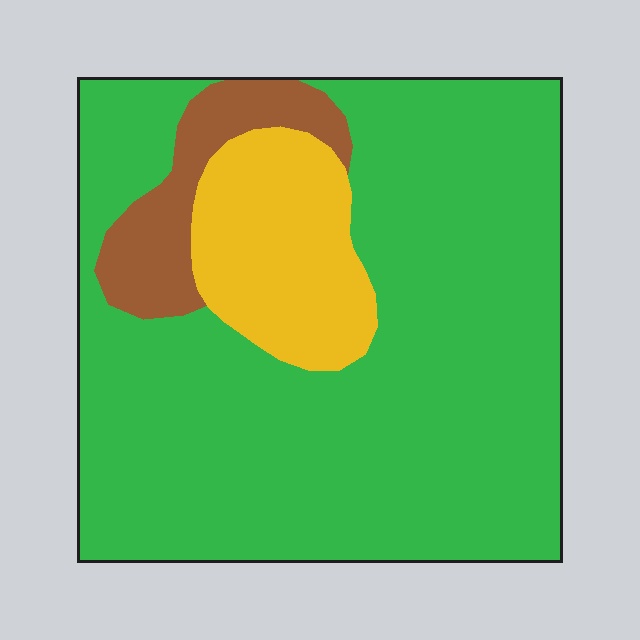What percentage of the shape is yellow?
Yellow covers about 15% of the shape.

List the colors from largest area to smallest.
From largest to smallest: green, yellow, brown.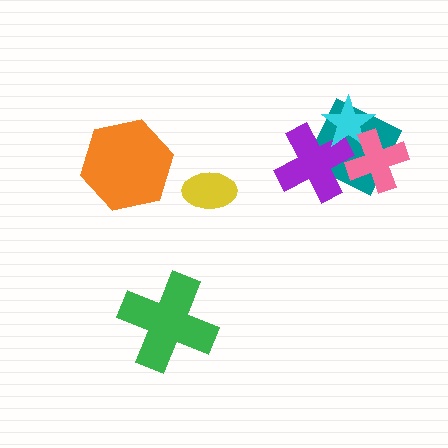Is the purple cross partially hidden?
Yes, it is partially covered by another shape.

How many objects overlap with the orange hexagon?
0 objects overlap with the orange hexagon.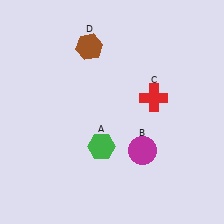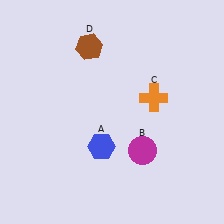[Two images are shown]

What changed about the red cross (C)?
In Image 1, C is red. In Image 2, it changed to orange.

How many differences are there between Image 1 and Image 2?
There are 2 differences between the two images.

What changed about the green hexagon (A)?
In Image 1, A is green. In Image 2, it changed to blue.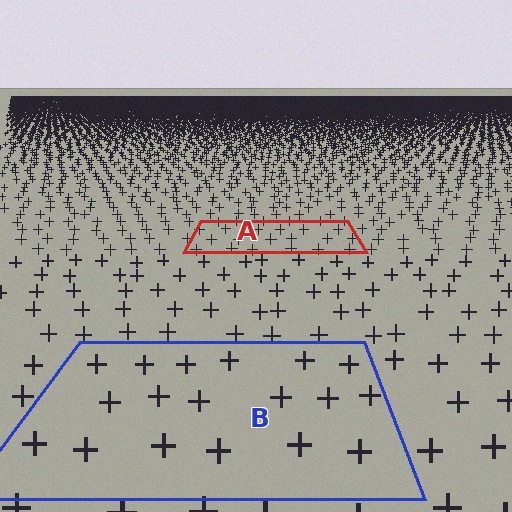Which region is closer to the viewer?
Region B is closer. The texture elements there are larger and more spread out.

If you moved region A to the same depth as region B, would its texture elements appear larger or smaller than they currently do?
They would appear larger. At a closer depth, the same texture elements are projected at a bigger on-screen size.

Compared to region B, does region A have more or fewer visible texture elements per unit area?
Region A has more texture elements per unit area — they are packed more densely because it is farther away.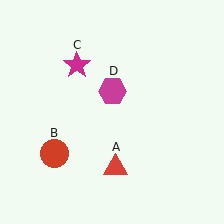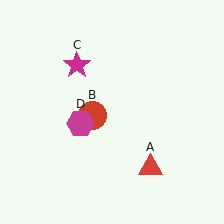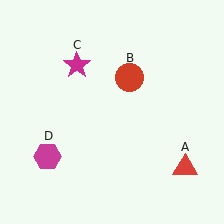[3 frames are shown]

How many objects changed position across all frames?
3 objects changed position: red triangle (object A), red circle (object B), magenta hexagon (object D).